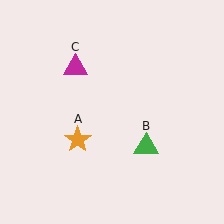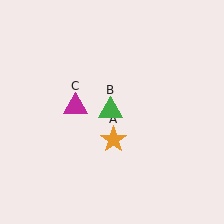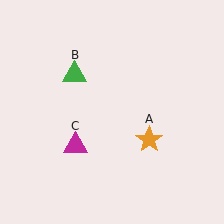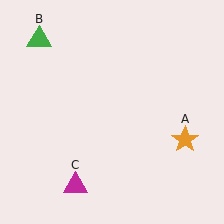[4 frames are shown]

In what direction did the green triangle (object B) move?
The green triangle (object B) moved up and to the left.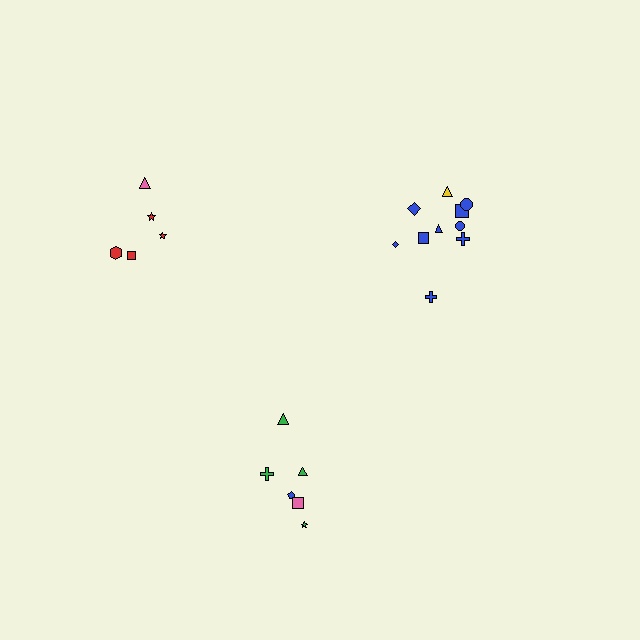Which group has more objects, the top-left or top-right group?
The top-right group.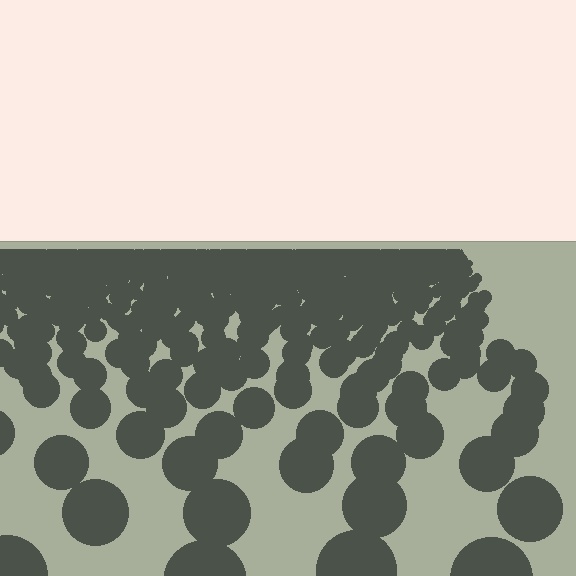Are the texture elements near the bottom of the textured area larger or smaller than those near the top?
Larger. Near the bottom, elements are closer to the viewer and appear at a bigger on-screen size.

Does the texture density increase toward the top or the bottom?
Density increases toward the top.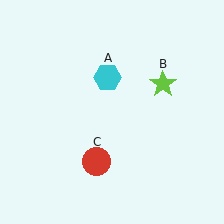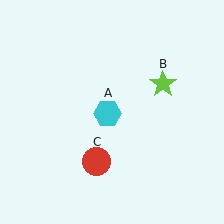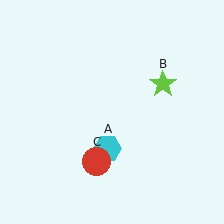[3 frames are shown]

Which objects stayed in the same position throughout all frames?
Lime star (object B) and red circle (object C) remained stationary.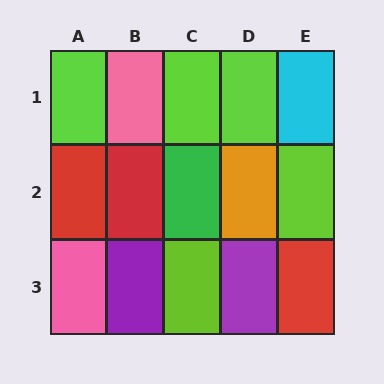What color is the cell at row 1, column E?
Cyan.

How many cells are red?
3 cells are red.